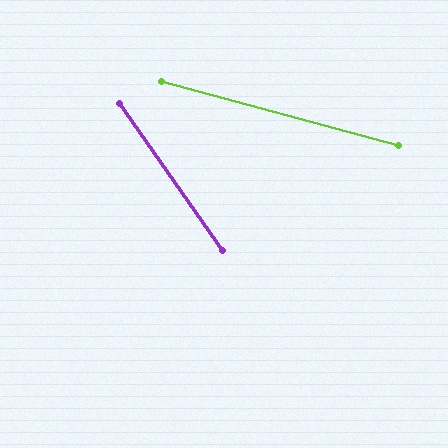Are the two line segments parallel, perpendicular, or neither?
Neither parallel nor perpendicular — they differ by about 40°.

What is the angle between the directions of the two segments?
Approximately 40 degrees.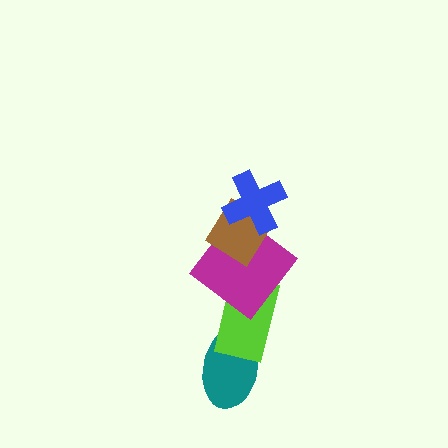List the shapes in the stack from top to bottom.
From top to bottom: the blue cross, the brown diamond, the magenta diamond, the lime rectangle, the teal ellipse.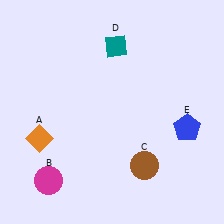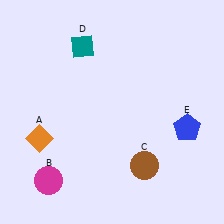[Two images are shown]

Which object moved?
The teal diamond (D) moved left.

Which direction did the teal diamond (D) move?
The teal diamond (D) moved left.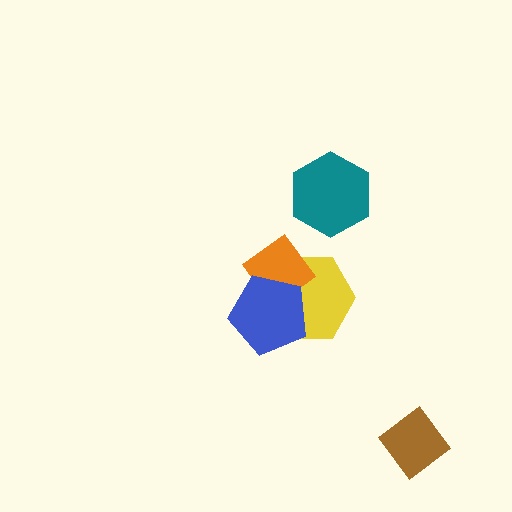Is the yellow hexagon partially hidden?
Yes, it is partially covered by another shape.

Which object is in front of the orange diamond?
The blue pentagon is in front of the orange diamond.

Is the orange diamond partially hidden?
Yes, it is partially covered by another shape.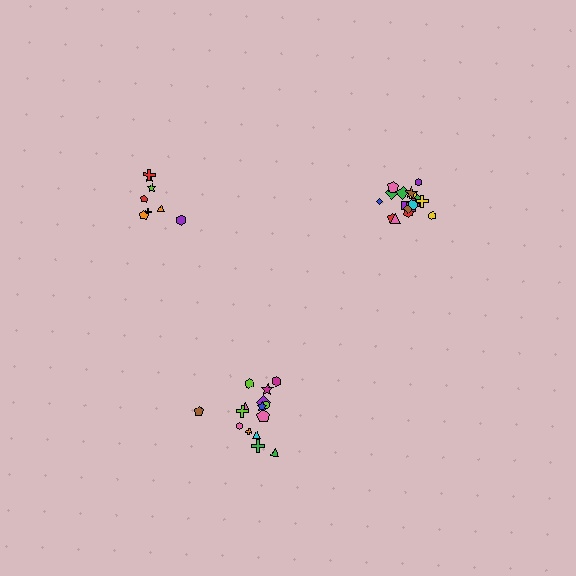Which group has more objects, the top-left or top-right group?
The top-right group.